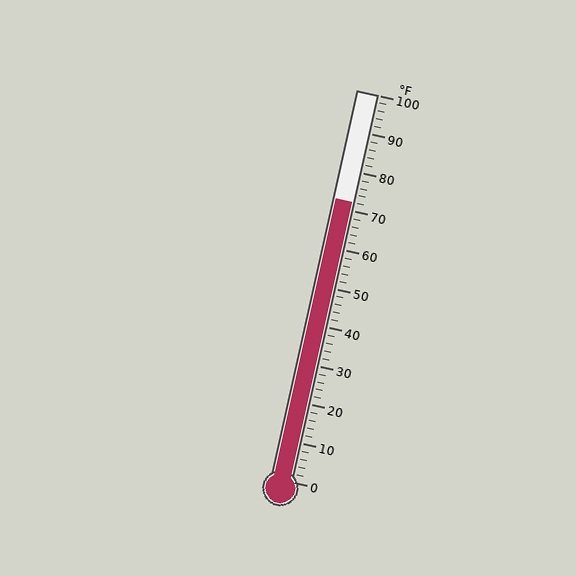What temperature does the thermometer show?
The thermometer shows approximately 72°F.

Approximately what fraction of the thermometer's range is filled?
The thermometer is filled to approximately 70% of its range.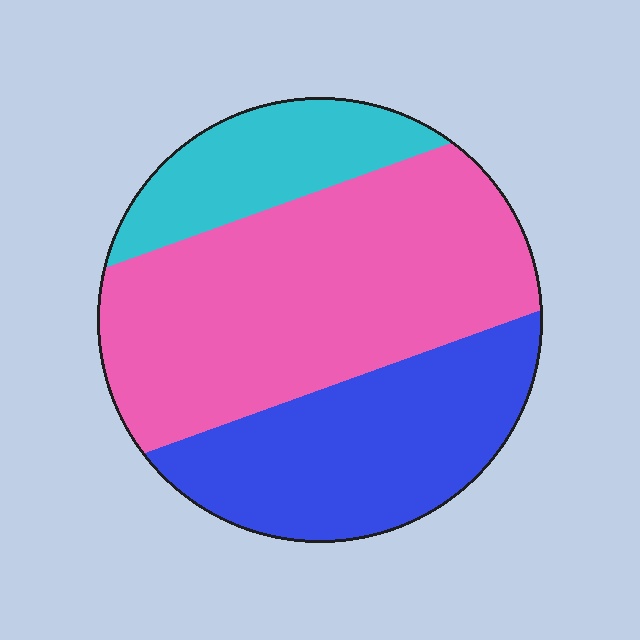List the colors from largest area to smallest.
From largest to smallest: pink, blue, cyan.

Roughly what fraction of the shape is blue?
Blue takes up about one third (1/3) of the shape.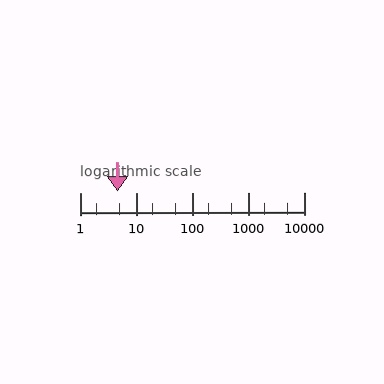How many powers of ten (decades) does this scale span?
The scale spans 4 decades, from 1 to 10000.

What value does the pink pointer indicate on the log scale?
The pointer indicates approximately 4.7.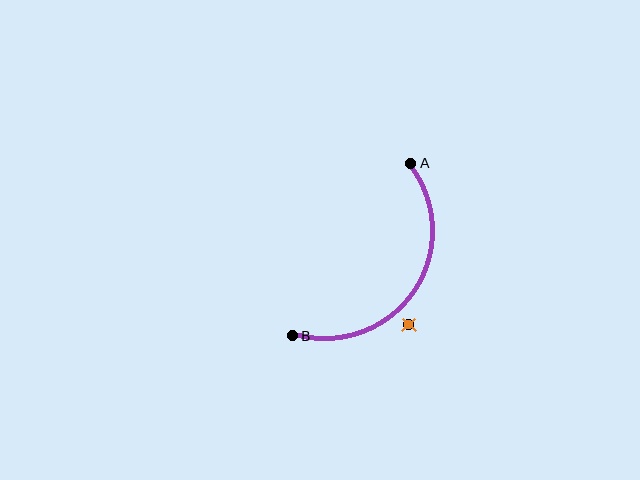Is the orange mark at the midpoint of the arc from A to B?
No — the orange mark does not lie on the arc at all. It sits slightly outside the curve.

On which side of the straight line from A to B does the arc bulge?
The arc bulges below and to the right of the straight line connecting A and B.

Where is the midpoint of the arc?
The arc midpoint is the point on the curve farthest from the straight line joining A and B. It sits below and to the right of that line.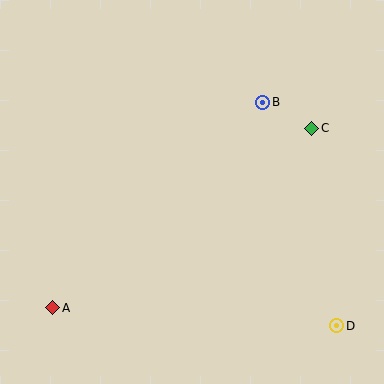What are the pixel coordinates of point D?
Point D is at (337, 326).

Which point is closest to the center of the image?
Point B at (263, 102) is closest to the center.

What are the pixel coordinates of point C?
Point C is at (312, 128).